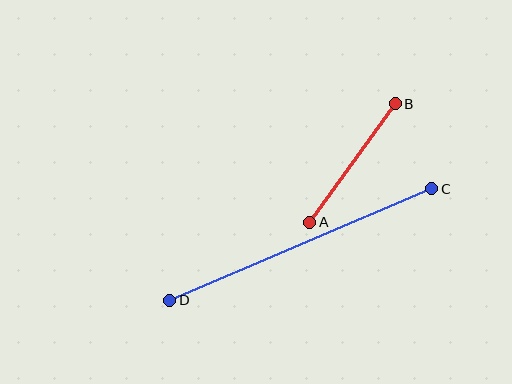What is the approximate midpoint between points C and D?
The midpoint is at approximately (301, 245) pixels.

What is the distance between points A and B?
The distance is approximately 146 pixels.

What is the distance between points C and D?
The distance is approximately 285 pixels.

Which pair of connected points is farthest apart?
Points C and D are farthest apart.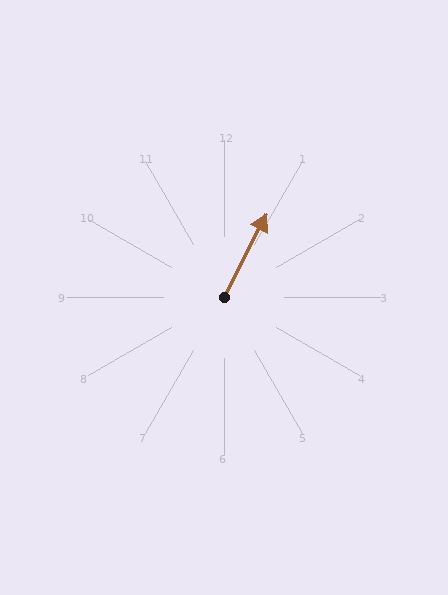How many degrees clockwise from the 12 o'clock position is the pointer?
Approximately 27 degrees.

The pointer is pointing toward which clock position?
Roughly 1 o'clock.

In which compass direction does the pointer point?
Northeast.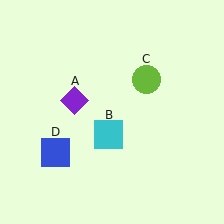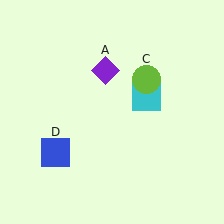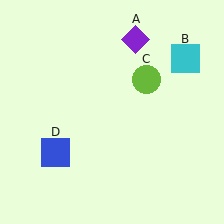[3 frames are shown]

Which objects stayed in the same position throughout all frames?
Lime circle (object C) and blue square (object D) remained stationary.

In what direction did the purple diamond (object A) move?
The purple diamond (object A) moved up and to the right.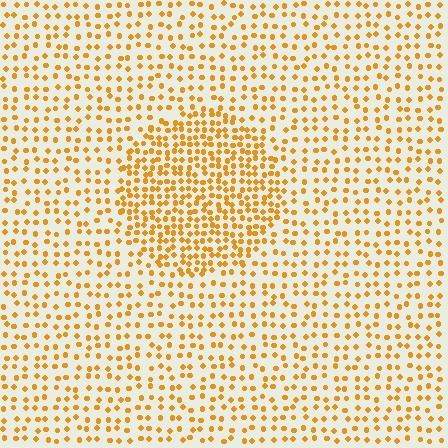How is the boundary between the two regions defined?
The boundary is defined by a change in element density (approximately 1.9x ratio). All elements are the same color, size, and shape.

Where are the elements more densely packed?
The elements are more densely packed inside the circle boundary.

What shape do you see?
I see a circle.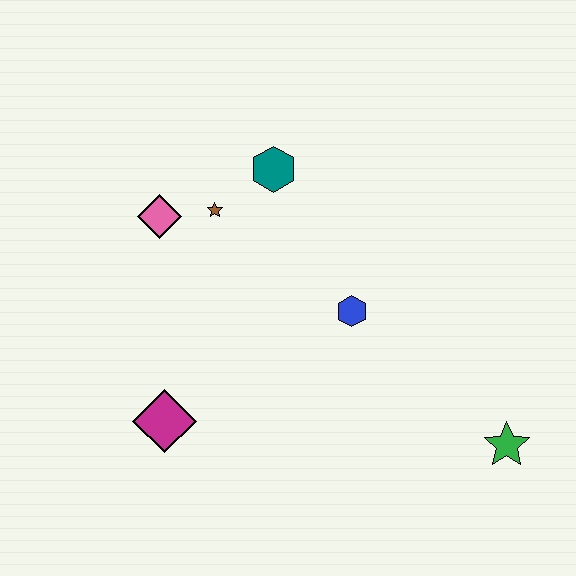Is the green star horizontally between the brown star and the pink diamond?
No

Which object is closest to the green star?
The blue hexagon is closest to the green star.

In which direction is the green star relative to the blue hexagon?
The green star is to the right of the blue hexagon.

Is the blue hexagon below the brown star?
Yes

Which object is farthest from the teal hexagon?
The green star is farthest from the teal hexagon.